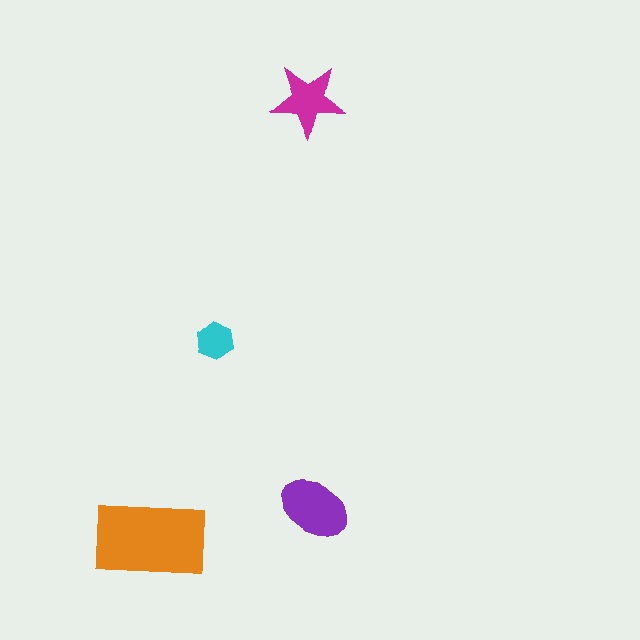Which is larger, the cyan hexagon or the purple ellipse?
The purple ellipse.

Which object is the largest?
The orange rectangle.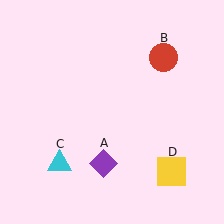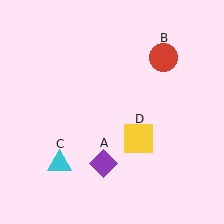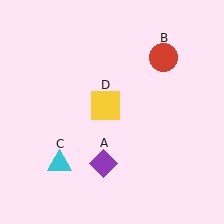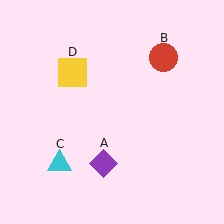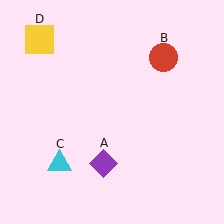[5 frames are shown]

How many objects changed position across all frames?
1 object changed position: yellow square (object D).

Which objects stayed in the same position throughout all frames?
Purple diamond (object A) and red circle (object B) and cyan triangle (object C) remained stationary.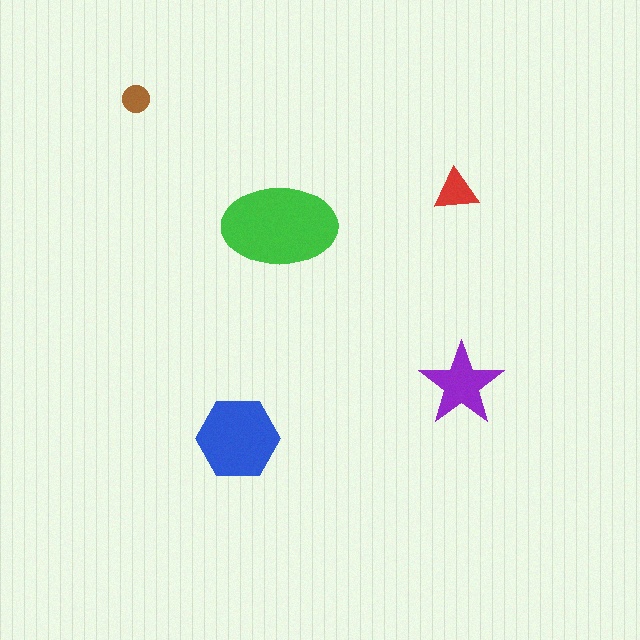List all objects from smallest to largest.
The brown circle, the red triangle, the purple star, the blue hexagon, the green ellipse.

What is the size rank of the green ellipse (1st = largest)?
1st.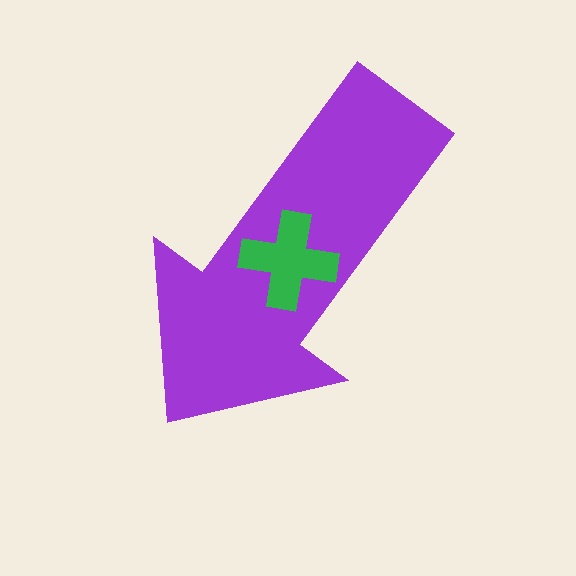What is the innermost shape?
The green cross.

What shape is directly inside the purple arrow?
The green cross.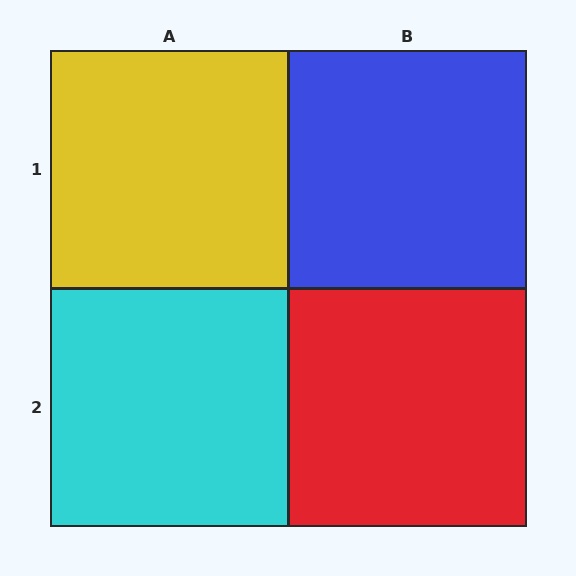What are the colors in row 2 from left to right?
Cyan, red.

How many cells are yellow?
1 cell is yellow.